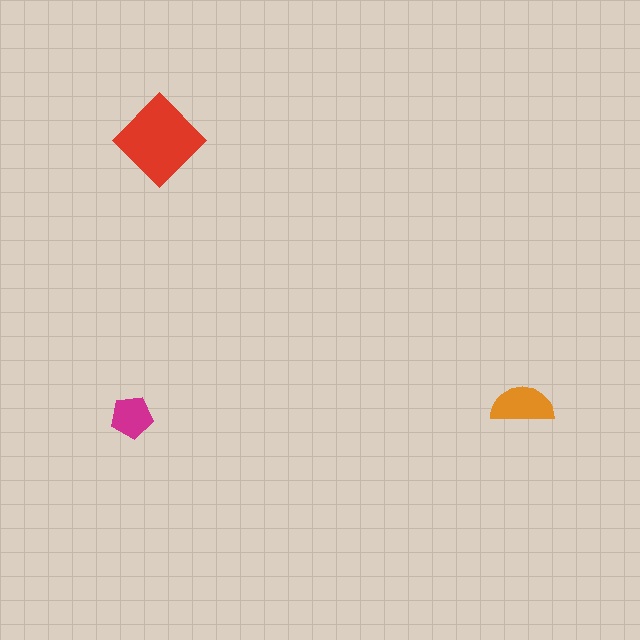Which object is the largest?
The red diamond.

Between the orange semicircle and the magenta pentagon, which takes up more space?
The orange semicircle.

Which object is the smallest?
The magenta pentagon.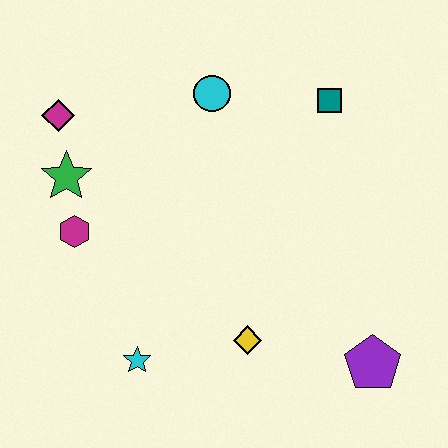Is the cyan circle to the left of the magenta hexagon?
No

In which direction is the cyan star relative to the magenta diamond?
The cyan star is below the magenta diamond.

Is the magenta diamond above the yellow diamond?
Yes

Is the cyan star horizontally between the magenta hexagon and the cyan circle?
Yes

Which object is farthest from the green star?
The purple pentagon is farthest from the green star.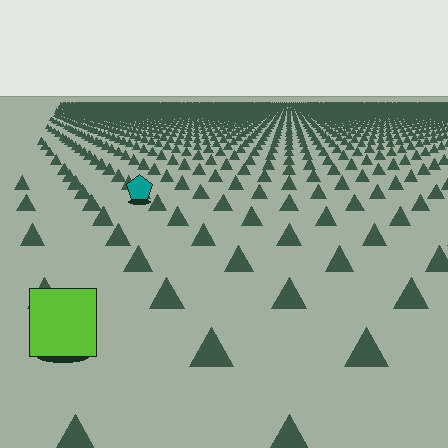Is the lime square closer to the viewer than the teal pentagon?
Yes. The lime square is closer — you can tell from the texture gradient: the ground texture is coarser near it.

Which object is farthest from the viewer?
The teal pentagon is farthest from the viewer. It appears smaller and the ground texture around it is denser.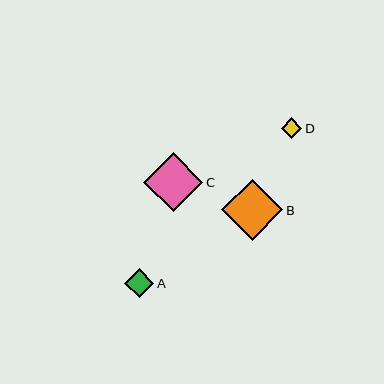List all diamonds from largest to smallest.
From largest to smallest: B, C, A, D.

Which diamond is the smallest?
Diamond D is the smallest with a size of approximately 20 pixels.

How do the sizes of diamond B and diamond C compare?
Diamond B and diamond C are approximately the same size.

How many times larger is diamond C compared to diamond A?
Diamond C is approximately 2.1 times the size of diamond A.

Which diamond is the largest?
Diamond B is the largest with a size of approximately 61 pixels.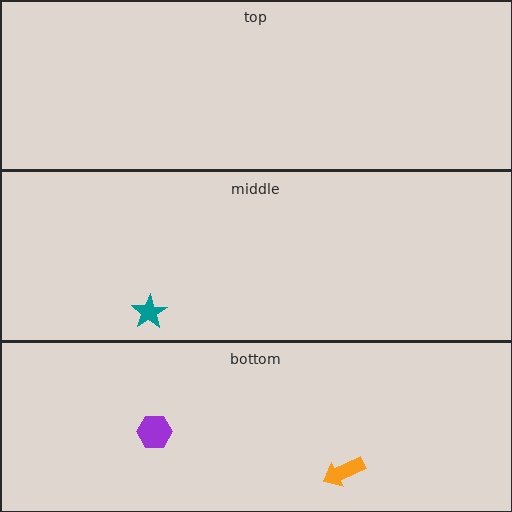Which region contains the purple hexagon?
The bottom region.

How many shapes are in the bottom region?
2.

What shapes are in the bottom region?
The orange arrow, the purple hexagon.